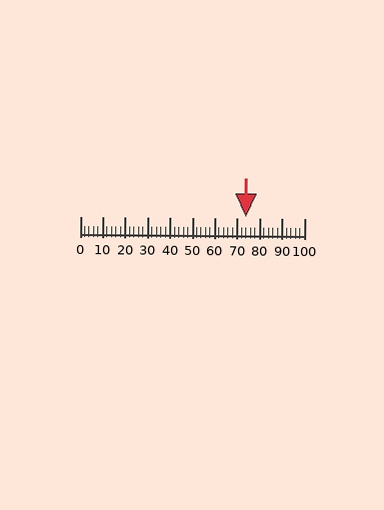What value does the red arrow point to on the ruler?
The red arrow points to approximately 74.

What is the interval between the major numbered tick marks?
The major tick marks are spaced 10 units apart.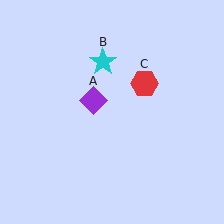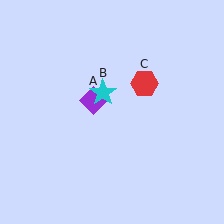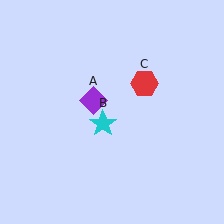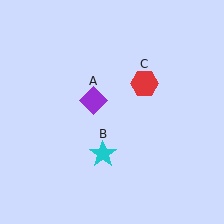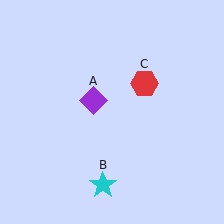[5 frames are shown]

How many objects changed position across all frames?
1 object changed position: cyan star (object B).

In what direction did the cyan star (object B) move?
The cyan star (object B) moved down.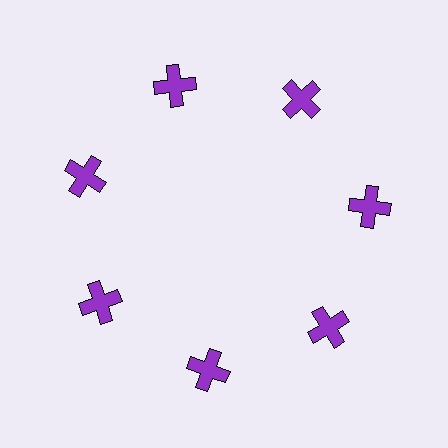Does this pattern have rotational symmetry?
Yes, this pattern has 7-fold rotational symmetry. It looks the same after rotating 51 degrees around the center.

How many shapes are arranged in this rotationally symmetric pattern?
There are 7 shapes, arranged in 7 groups of 1.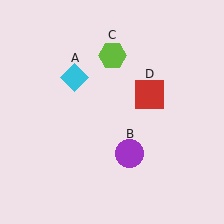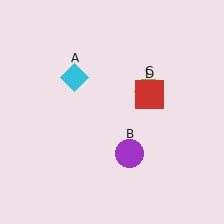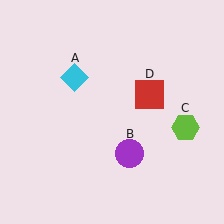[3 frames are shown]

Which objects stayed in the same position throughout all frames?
Cyan diamond (object A) and purple circle (object B) and red square (object D) remained stationary.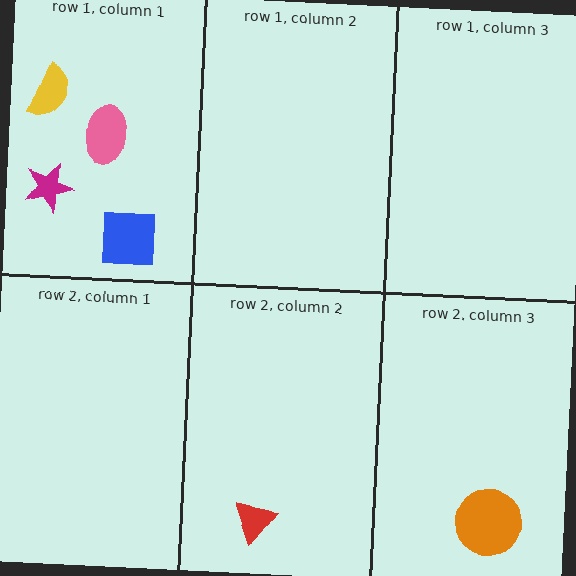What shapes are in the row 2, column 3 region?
The orange circle.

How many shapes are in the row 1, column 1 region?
4.